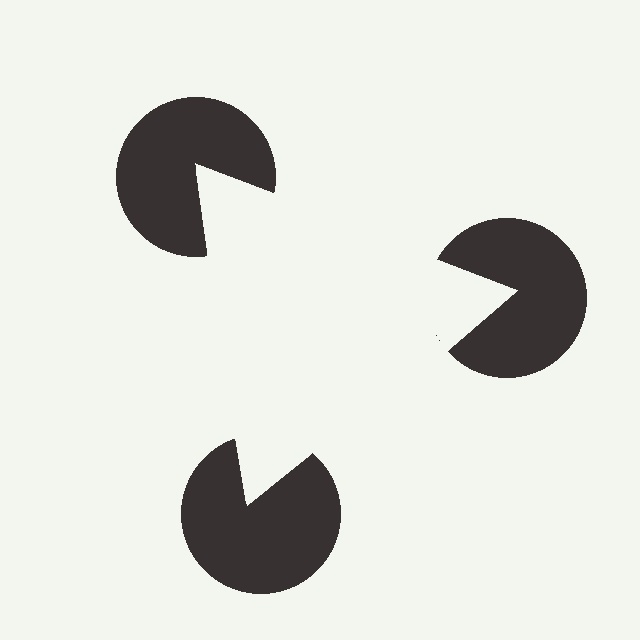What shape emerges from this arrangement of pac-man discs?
An illusory triangle — its edges are inferred from the aligned wedge cuts in the pac-man discs, not physically drawn.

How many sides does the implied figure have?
3 sides.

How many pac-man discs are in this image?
There are 3 — one at each vertex of the illusory triangle.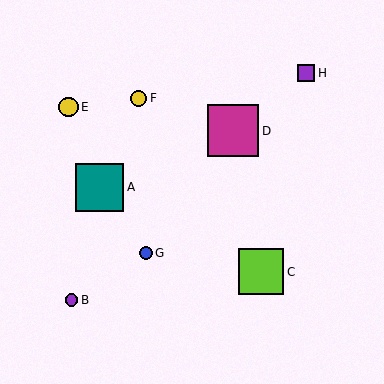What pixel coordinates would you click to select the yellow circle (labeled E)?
Click at (68, 107) to select the yellow circle E.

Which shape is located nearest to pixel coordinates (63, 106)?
The yellow circle (labeled E) at (68, 107) is nearest to that location.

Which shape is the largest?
The magenta square (labeled D) is the largest.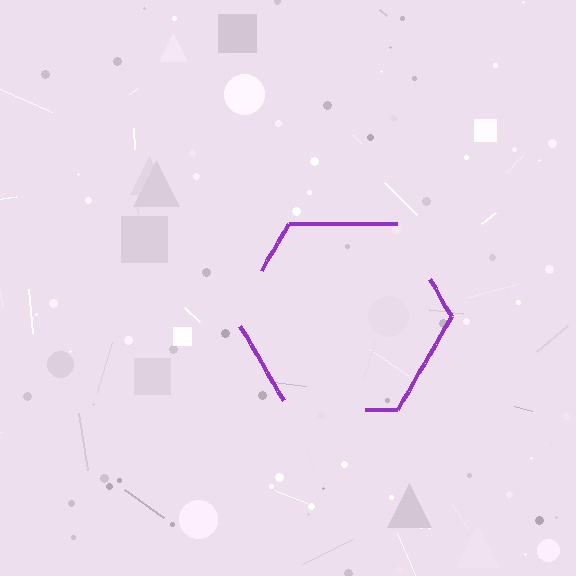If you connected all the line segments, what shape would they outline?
They would outline a hexagon.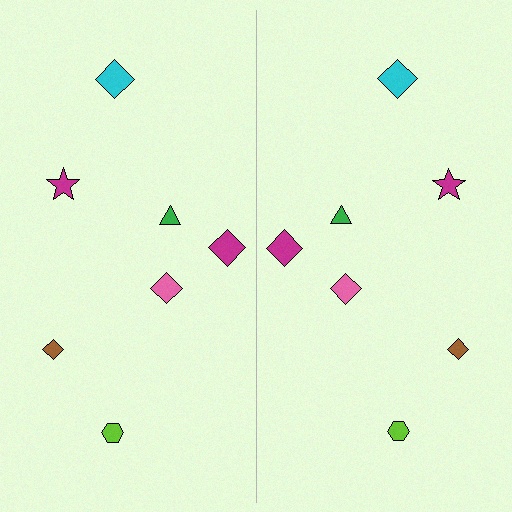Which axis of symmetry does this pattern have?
The pattern has a vertical axis of symmetry running through the center of the image.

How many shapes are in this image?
There are 14 shapes in this image.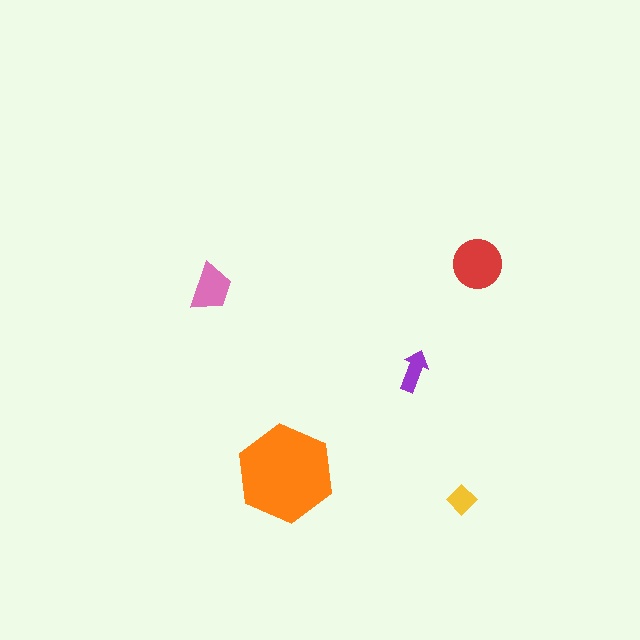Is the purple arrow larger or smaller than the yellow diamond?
Larger.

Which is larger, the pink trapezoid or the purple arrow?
The pink trapezoid.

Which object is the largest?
The orange hexagon.